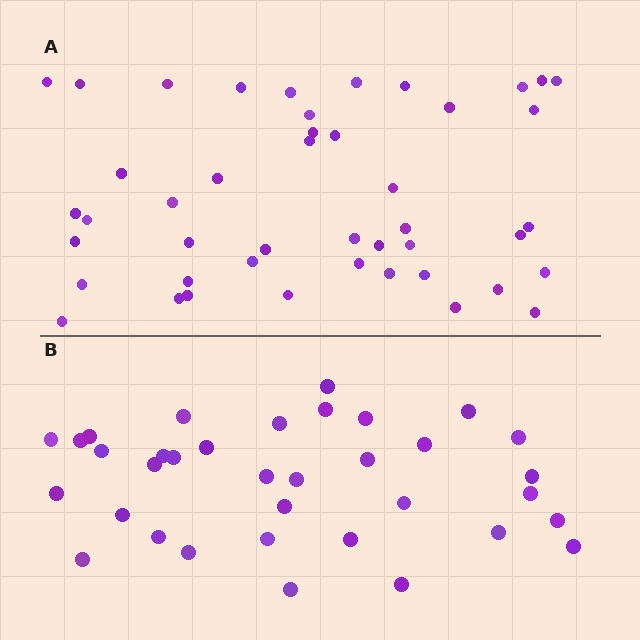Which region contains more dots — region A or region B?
Region A (the top region) has more dots.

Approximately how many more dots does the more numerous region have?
Region A has roughly 10 or so more dots than region B.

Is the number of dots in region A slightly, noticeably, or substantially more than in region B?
Region A has noticeably more, but not dramatically so. The ratio is roughly 1.3 to 1.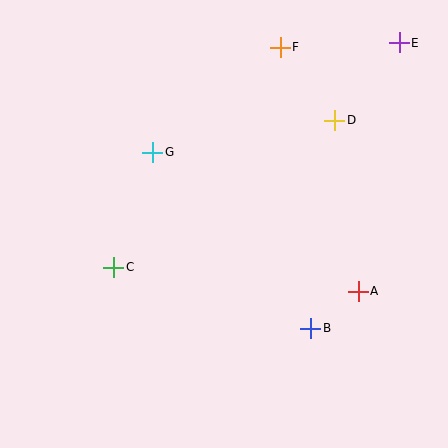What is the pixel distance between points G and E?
The distance between G and E is 270 pixels.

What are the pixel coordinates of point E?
Point E is at (399, 43).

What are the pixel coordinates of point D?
Point D is at (335, 120).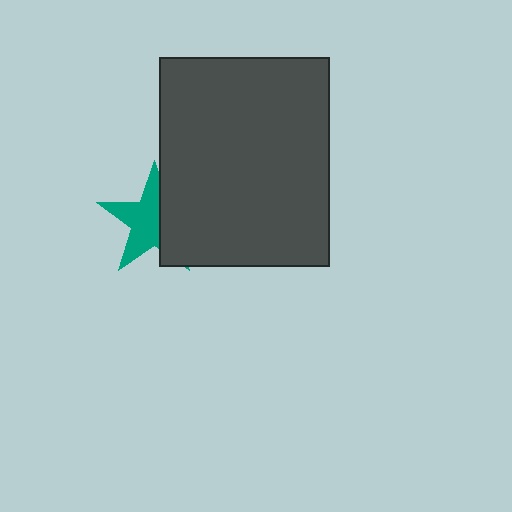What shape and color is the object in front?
The object in front is a dark gray rectangle.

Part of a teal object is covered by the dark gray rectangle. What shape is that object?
It is a star.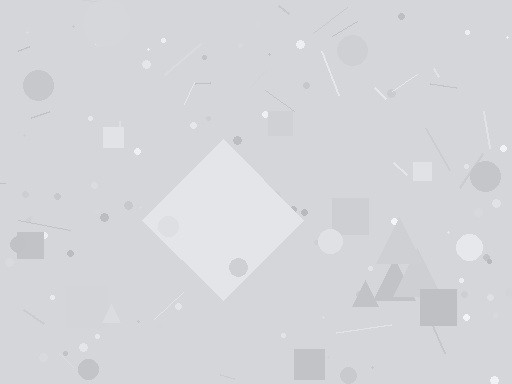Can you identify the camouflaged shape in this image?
The camouflaged shape is a diamond.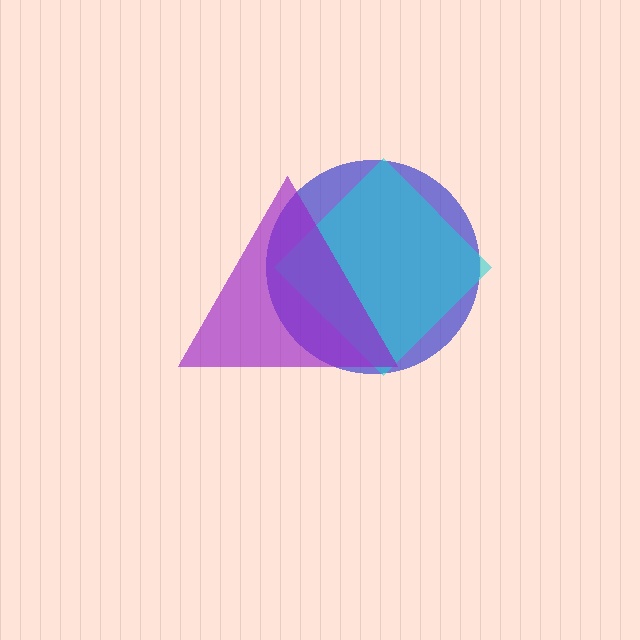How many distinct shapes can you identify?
There are 3 distinct shapes: a blue circle, a cyan diamond, a purple triangle.